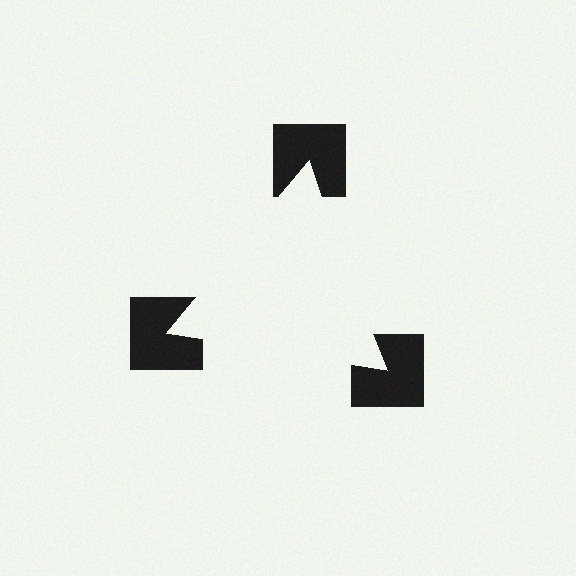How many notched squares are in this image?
There are 3 — one at each vertex of the illusory triangle.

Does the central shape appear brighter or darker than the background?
It typically appears slightly brighter than the background, even though no actual brightness change is drawn.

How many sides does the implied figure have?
3 sides.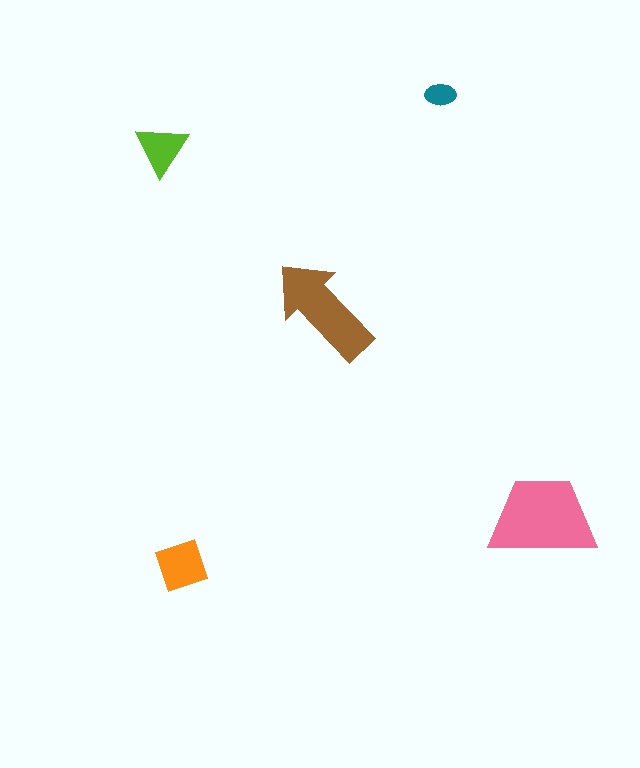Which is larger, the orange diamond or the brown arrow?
The brown arrow.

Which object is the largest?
The pink trapezoid.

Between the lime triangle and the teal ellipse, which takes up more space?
The lime triangle.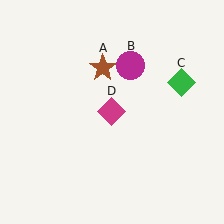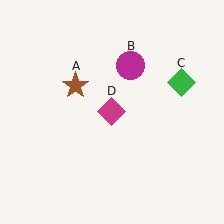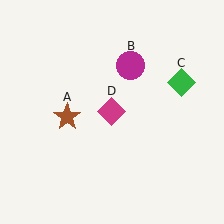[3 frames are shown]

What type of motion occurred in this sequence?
The brown star (object A) rotated counterclockwise around the center of the scene.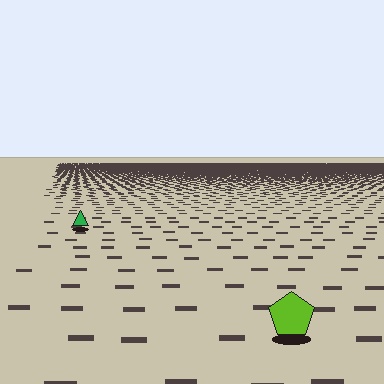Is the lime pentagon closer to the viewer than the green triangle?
Yes. The lime pentagon is closer — you can tell from the texture gradient: the ground texture is coarser near it.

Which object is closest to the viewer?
The lime pentagon is closest. The texture marks near it are larger and more spread out.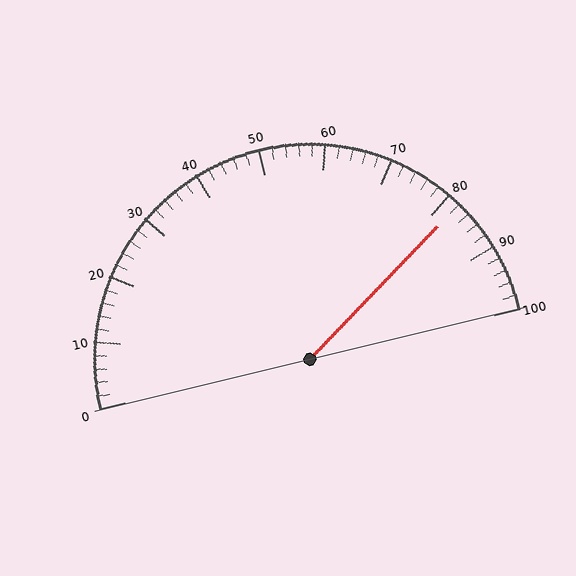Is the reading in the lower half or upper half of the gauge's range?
The reading is in the upper half of the range (0 to 100).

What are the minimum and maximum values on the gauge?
The gauge ranges from 0 to 100.